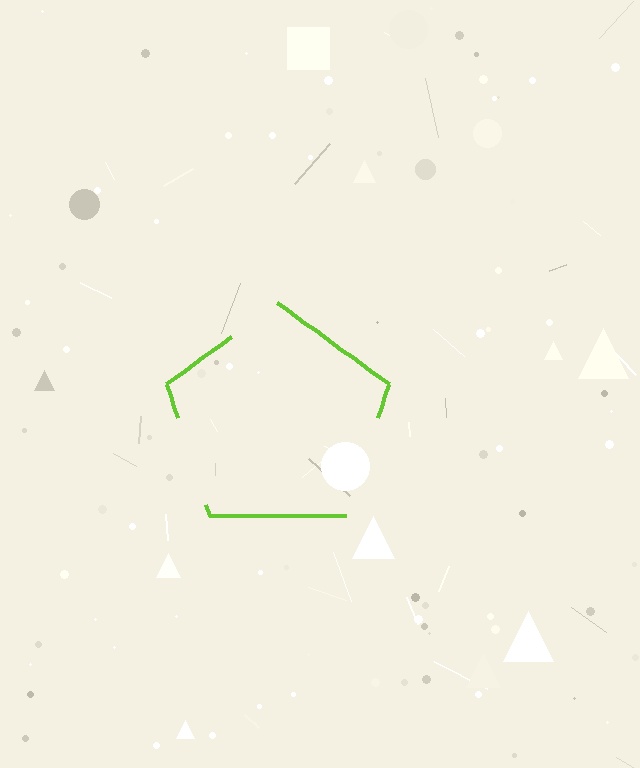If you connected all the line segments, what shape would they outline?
They would outline a pentagon.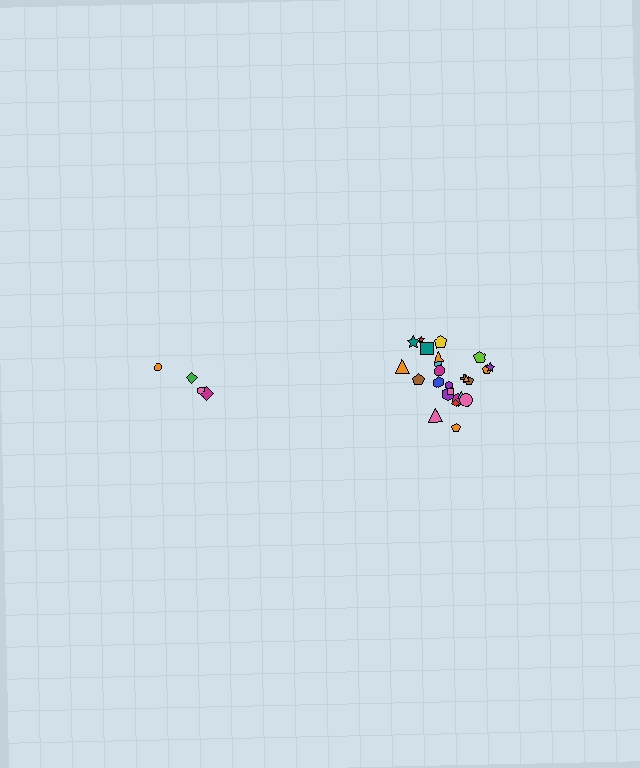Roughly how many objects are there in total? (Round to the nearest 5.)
Roughly 30 objects in total.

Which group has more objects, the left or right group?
The right group.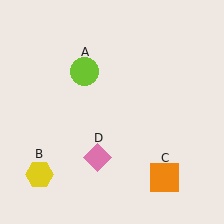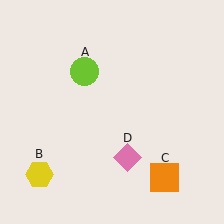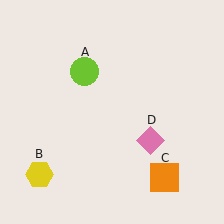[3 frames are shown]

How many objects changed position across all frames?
1 object changed position: pink diamond (object D).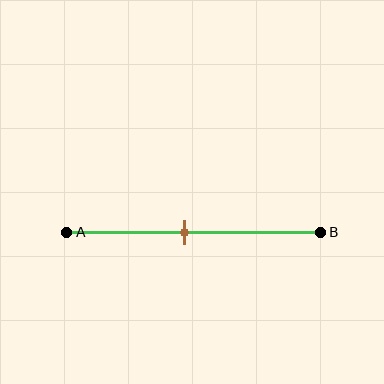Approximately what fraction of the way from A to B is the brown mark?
The brown mark is approximately 45% of the way from A to B.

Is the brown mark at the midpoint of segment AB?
No, the mark is at about 45% from A, not at the 50% midpoint.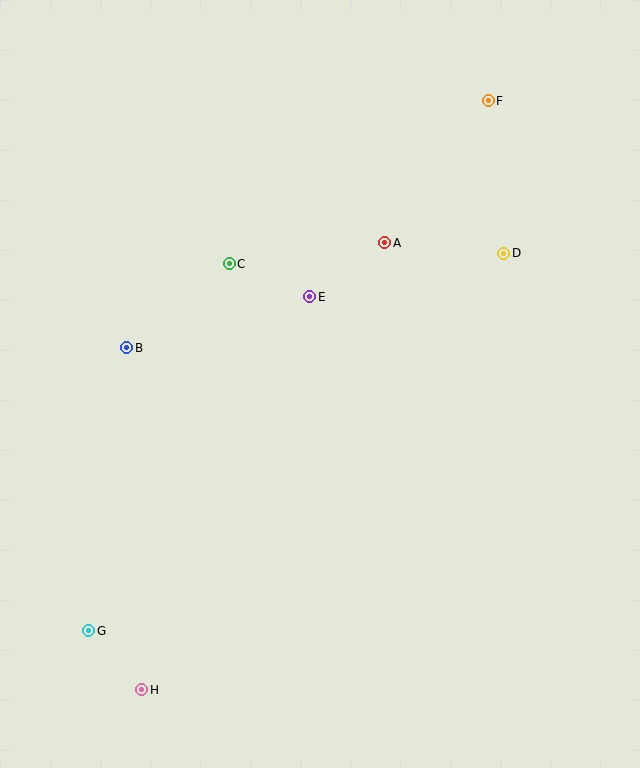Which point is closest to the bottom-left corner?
Point H is closest to the bottom-left corner.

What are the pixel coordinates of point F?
Point F is at (488, 101).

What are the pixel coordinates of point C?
Point C is at (229, 264).